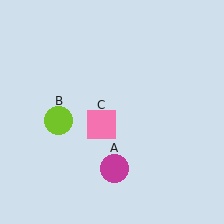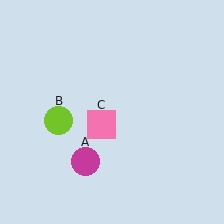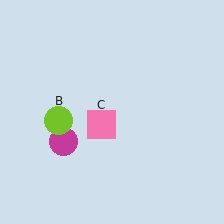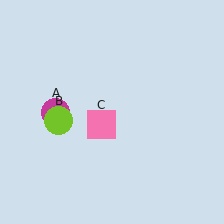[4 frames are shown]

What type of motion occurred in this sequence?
The magenta circle (object A) rotated clockwise around the center of the scene.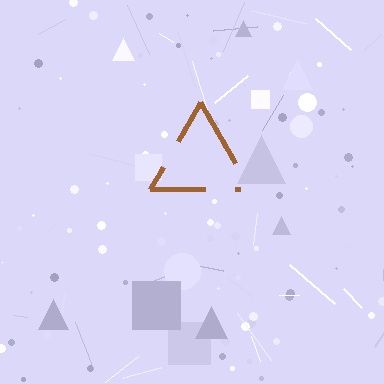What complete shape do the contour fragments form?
The contour fragments form a triangle.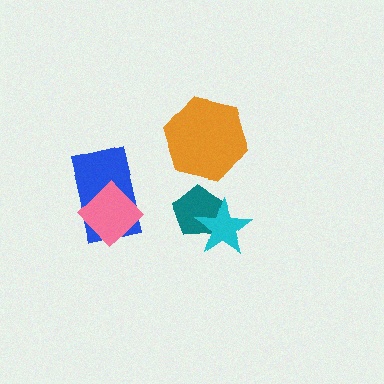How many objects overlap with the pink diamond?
1 object overlaps with the pink diamond.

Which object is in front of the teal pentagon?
The cyan star is in front of the teal pentagon.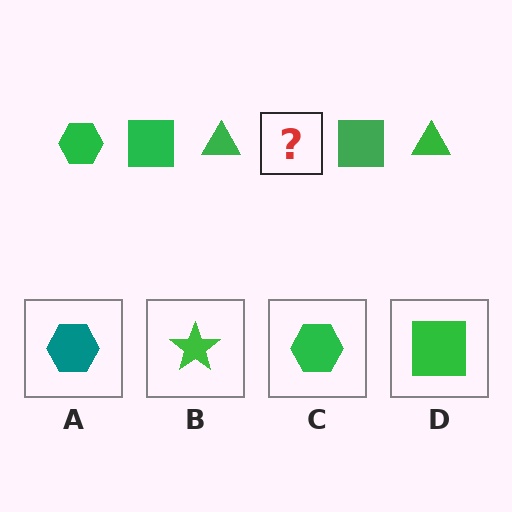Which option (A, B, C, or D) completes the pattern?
C.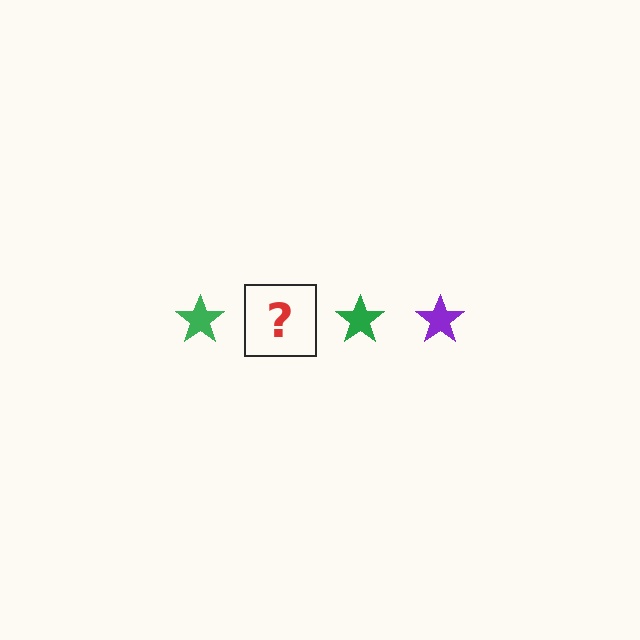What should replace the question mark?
The question mark should be replaced with a purple star.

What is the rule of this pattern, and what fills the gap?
The rule is that the pattern cycles through green, purple stars. The gap should be filled with a purple star.